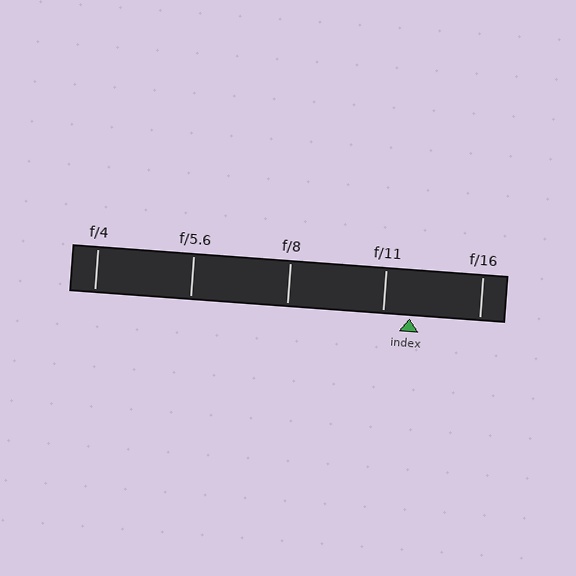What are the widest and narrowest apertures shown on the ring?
The widest aperture shown is f/4 and the narrowest is f/16.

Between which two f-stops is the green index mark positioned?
The index mark is between f/11 and f/16.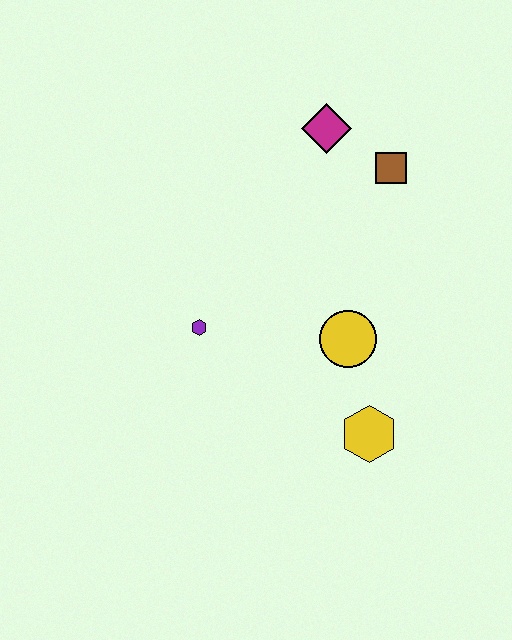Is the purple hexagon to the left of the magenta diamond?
Yes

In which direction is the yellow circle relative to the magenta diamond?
The yellow circle is below the magenta diamond.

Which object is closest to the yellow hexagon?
The yellow circle is closest to the yellow hexagon.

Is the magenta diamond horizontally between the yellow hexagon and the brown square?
No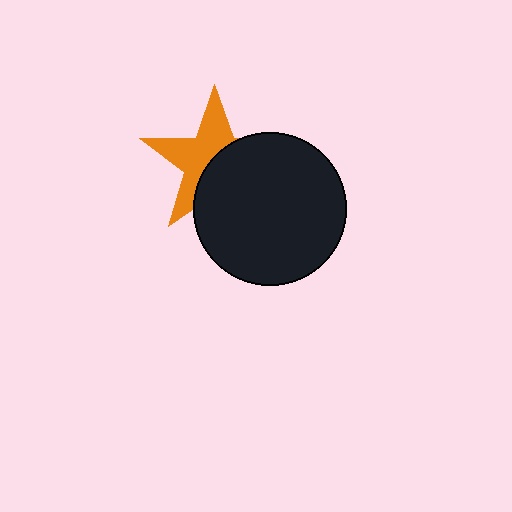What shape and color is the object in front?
The object in front is a black circle.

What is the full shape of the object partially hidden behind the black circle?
The partially hidden object is an orange star.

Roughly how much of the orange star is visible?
About half of it is visible (roughly 51%).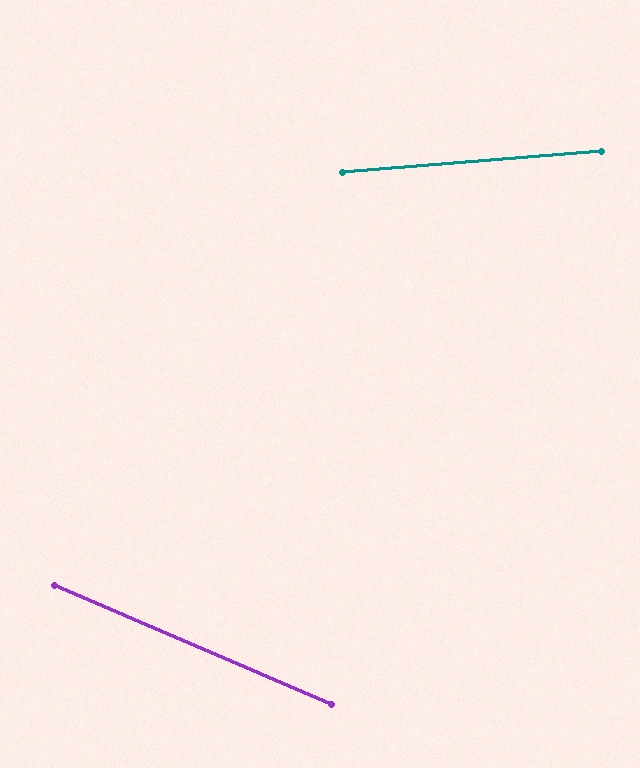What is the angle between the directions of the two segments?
Approximately 28 degrees.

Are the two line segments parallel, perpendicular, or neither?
Neither parallel nor perpendicular — they differ by about 28°.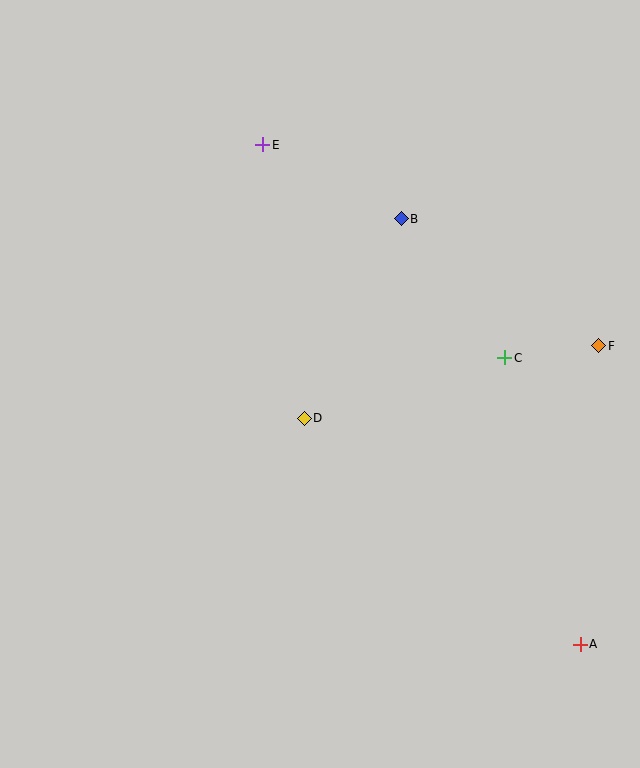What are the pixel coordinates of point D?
Point D is at (304, 418).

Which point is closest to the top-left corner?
Point E is closest to the top-left corner.